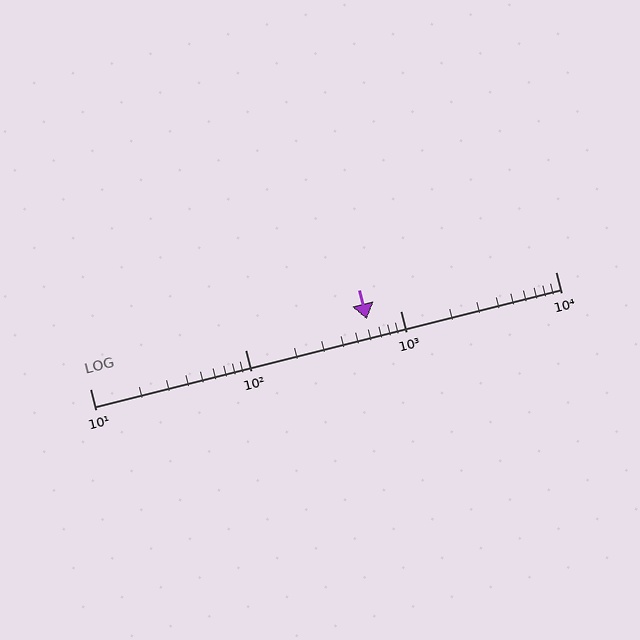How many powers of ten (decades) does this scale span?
The scale spans 3 decades, from 10 to 10000.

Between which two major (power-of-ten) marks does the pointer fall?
The pointer is between 100 and 1000.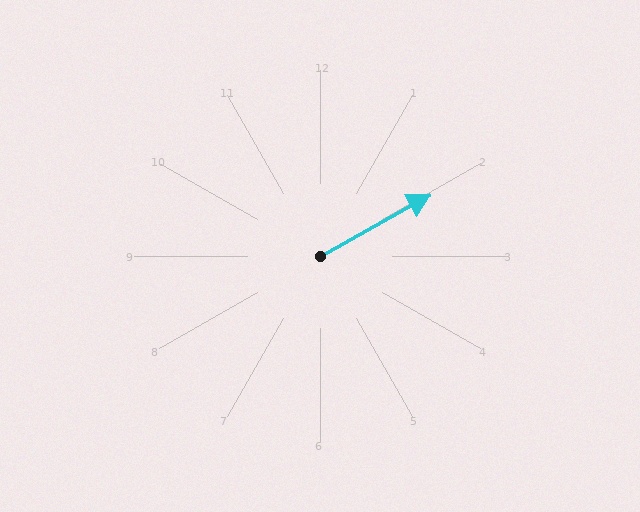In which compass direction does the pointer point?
Northeast.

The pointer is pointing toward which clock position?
Roughly 2 o'clock.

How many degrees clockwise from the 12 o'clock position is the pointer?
Approximately 61 degrees.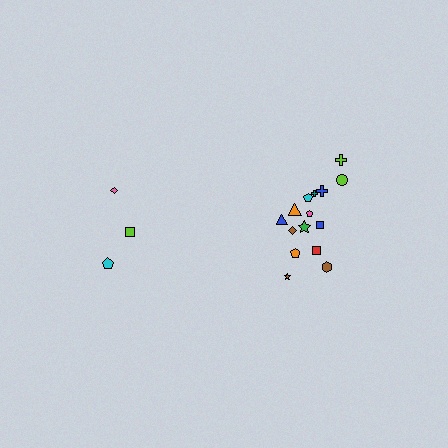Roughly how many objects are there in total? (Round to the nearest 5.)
Roughly 20 objects in total.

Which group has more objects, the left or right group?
The right group.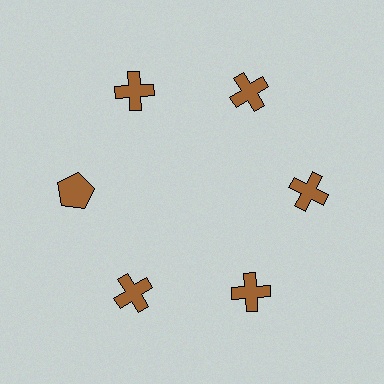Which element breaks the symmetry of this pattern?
The brown pentagon at roughly the 9 o'clock position breaks the symmetry. All other shapes are brown crosses.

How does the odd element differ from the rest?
It has a different shape: pentagon instead of cross.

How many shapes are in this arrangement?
There are 6 shapes arranged in a ring pattern.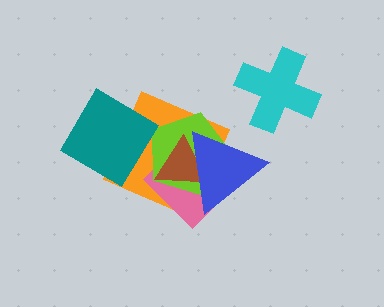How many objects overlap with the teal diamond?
1 object overlaps with the teal diamond.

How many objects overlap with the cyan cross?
0 objects overlap with the cyan cross.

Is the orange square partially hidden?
Yes, it is partially covered by another shape.